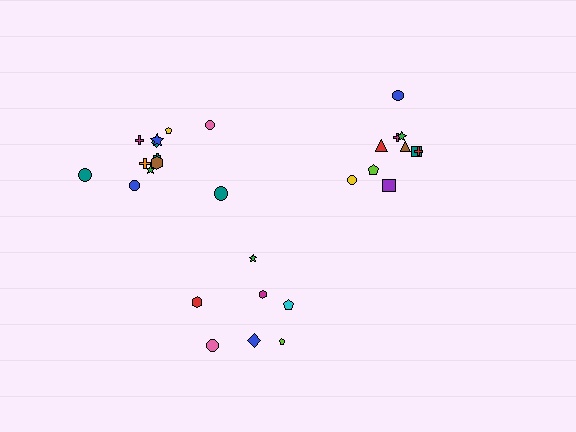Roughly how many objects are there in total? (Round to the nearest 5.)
Roughly 30 objects in total.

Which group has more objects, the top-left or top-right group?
The top-left group.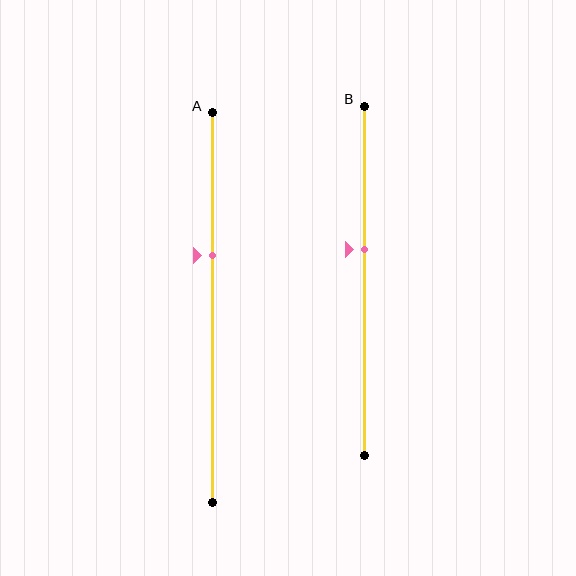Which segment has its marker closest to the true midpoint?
Segment B has its marker closest to the true midpoint.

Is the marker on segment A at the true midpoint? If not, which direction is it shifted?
No, the marker on segment A is shifted upward by about 13% of the segment length.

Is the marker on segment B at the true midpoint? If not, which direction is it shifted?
No, the marker on segment B is shifted upward by about 9% of the segment length.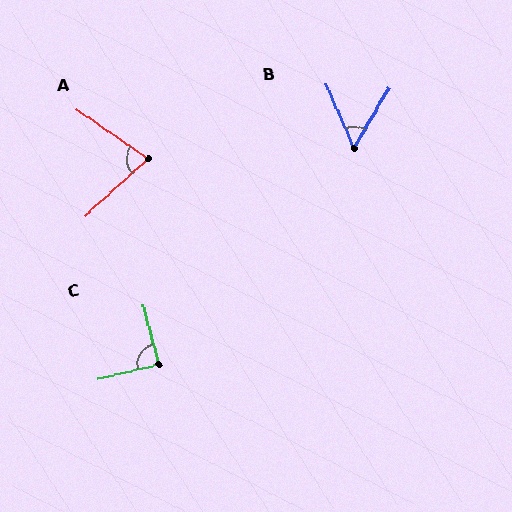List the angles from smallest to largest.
B (54°), A (77°), C (89°).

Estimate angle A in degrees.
Approximately 77 degrees.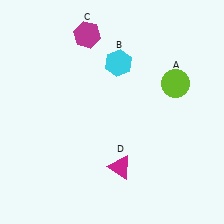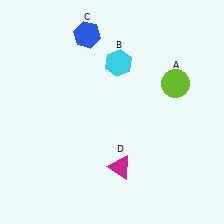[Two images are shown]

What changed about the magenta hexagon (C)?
In Image 1, C is magenta. In Image 2, it changed to blue.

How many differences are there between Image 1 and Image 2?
There is 1 difference between the two images.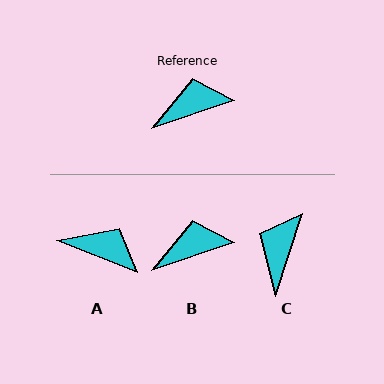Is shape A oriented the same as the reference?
No, it is off by about 41 degrees.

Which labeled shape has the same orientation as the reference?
B.